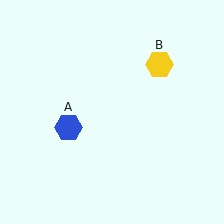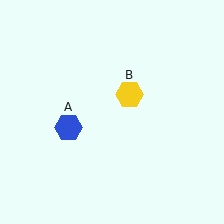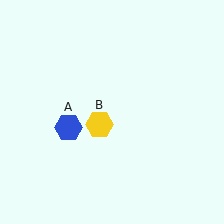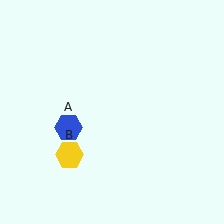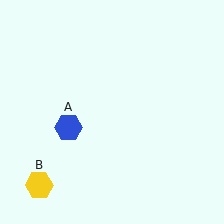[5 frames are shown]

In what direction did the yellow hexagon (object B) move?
The yellow hexagon (object B) moved down and to the left.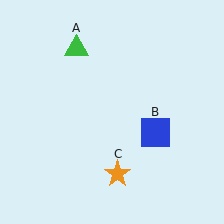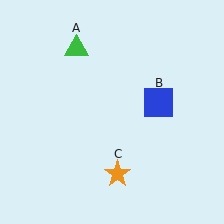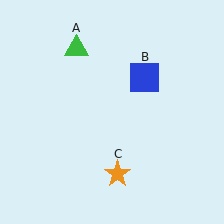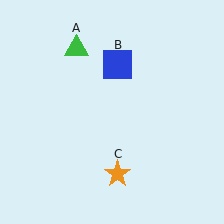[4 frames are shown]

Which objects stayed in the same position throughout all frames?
Green triangle (object A) and orange star (object C) remained stationary.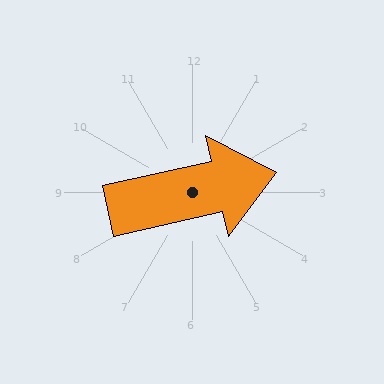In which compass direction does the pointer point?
East.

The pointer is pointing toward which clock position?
Roughly 3 o'clock.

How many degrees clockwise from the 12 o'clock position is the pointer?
Approximately 77 degrees.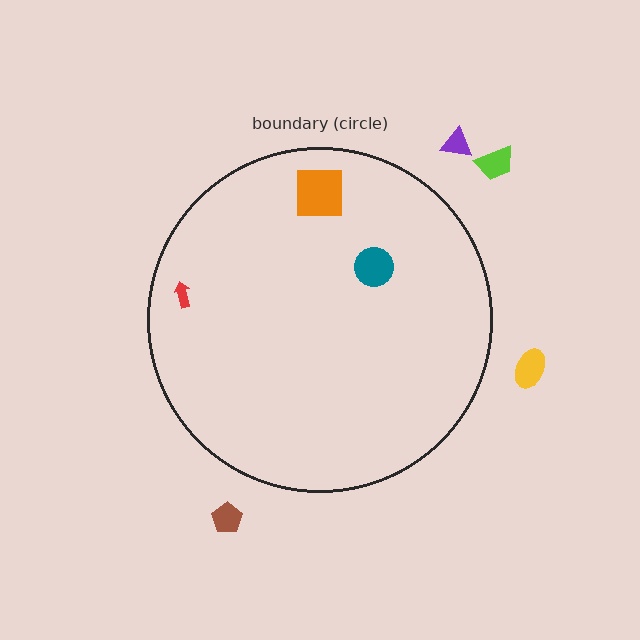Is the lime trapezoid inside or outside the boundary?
Outside.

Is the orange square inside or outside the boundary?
Inside.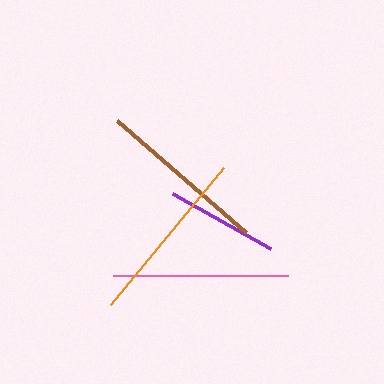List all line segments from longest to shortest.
From longest to shortest: orange, pink, brown, purple.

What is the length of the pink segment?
The pink segment is approximately 176 pixels long.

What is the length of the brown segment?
The brown segment is approximately 171 pixels long.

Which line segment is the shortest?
The purple line is the shortest at approximately 113 pixels.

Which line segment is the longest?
The orange line is the longest at approximately 177 pixels.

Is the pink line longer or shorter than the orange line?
The orange line is longer than the pink line.